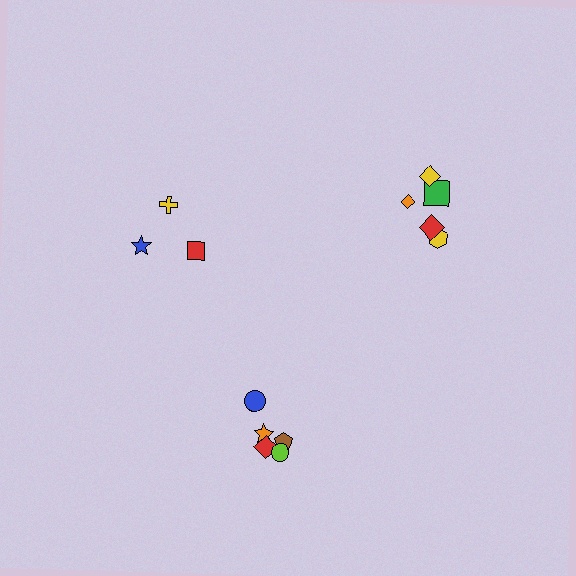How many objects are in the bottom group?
There are 5 objects.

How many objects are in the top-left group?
There are 3 objects.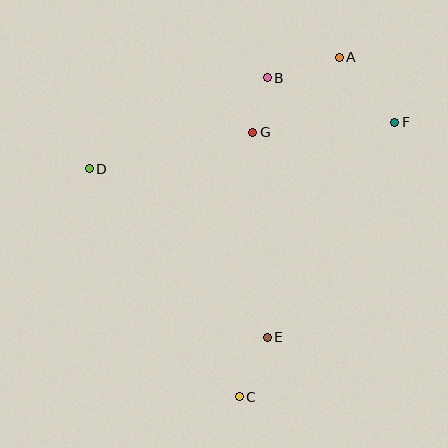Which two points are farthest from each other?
Points A and C are farthest from each other.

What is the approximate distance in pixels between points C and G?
The distance between C and G is approximately 265 pixels.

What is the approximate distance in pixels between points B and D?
The distance between B and D is approximately 200 pixels.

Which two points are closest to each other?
Points B and G are closest to each other.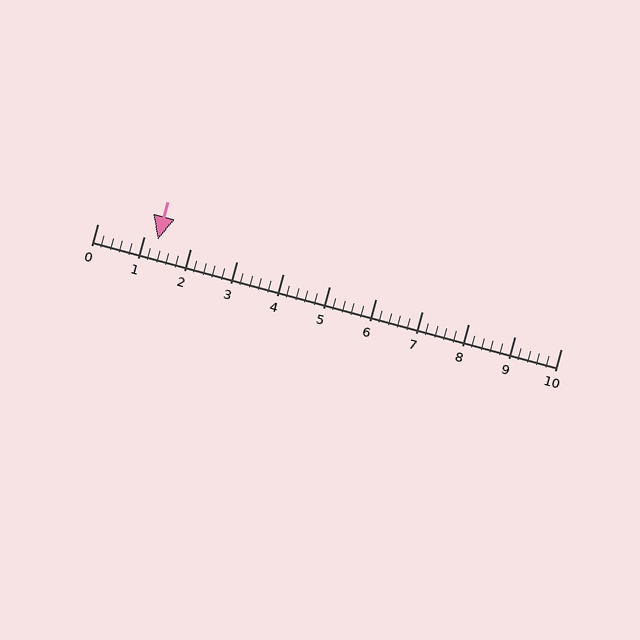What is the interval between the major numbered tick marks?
The major tick marks are spaced 1 units apart.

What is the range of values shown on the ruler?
The ruler shows values from 0 to 10.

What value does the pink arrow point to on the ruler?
The pink arrow points to approximately 1.3.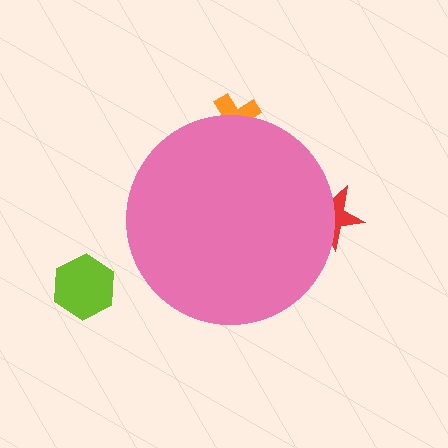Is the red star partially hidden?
Yes, the red star is partially hidden behind the pink circle.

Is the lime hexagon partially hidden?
No, the lime hexagon is fully visible.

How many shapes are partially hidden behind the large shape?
2 shapes are partially hidden.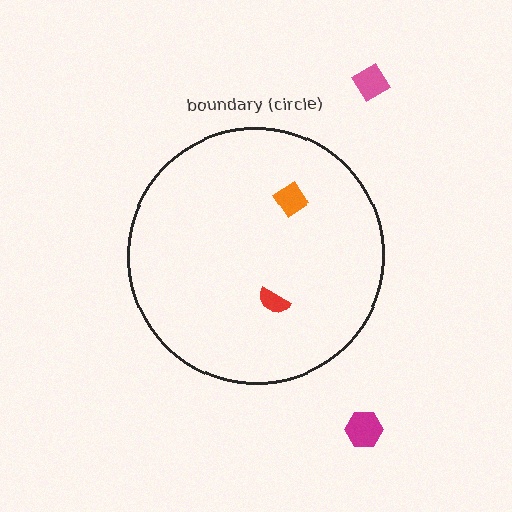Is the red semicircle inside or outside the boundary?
Inside.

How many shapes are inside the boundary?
2 inside, 2 outside.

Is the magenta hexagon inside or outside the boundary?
Outside.